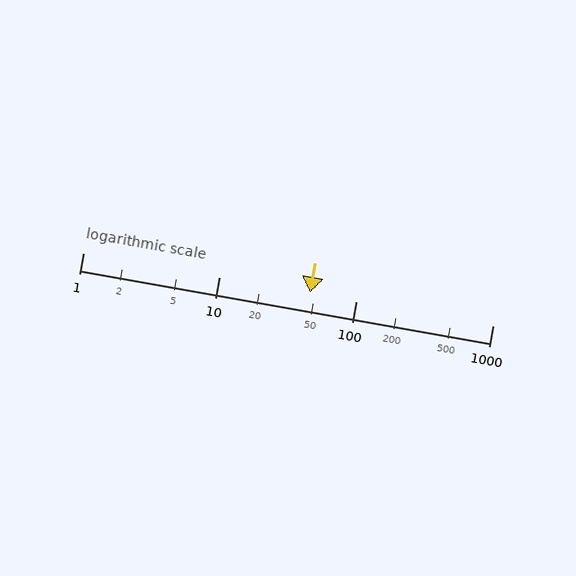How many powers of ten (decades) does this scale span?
The scale spans 3 decades, from 1 to 1000.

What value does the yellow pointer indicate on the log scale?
The pointer indicates approximately 46.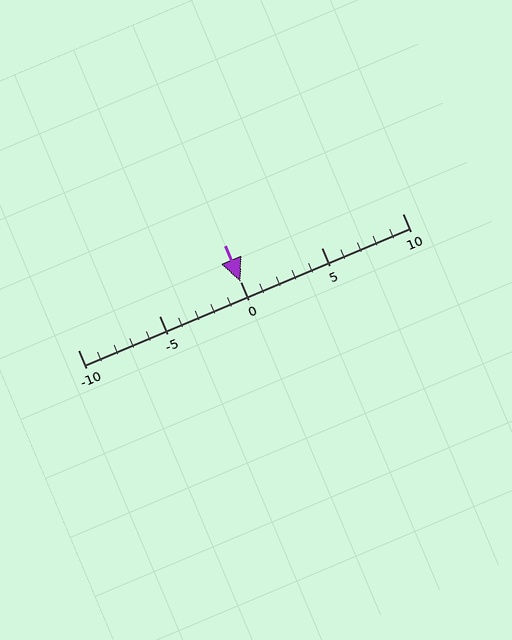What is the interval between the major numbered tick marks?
The major tick marks are spaced 5 units apart.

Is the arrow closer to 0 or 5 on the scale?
The arrow is closer to 0.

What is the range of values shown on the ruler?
The ruler shows values from -10 to 10.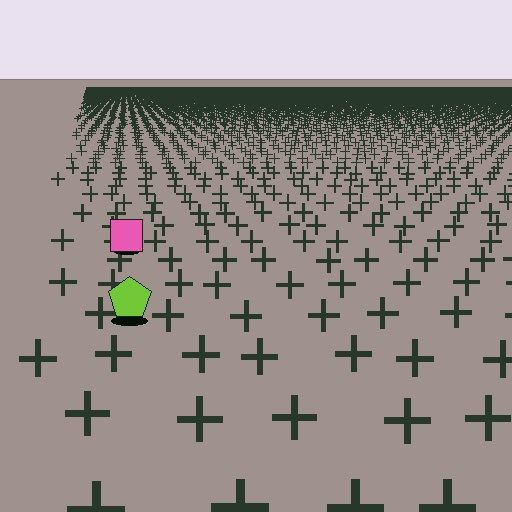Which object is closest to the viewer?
The lime pentagon is closest. The texture marks near it are larger and more spread out.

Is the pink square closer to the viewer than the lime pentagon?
No. The lime pentagon is closer — you can tell from the texture gradient: the ground texture is coarser near it.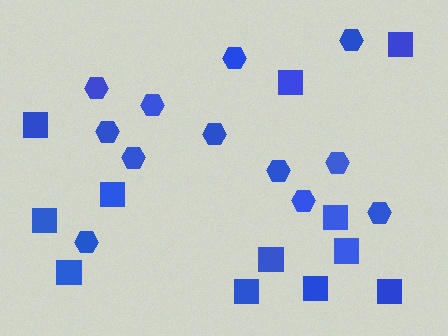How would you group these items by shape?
There are 2 groups: one group of hexagons (12) and one group of squares (12).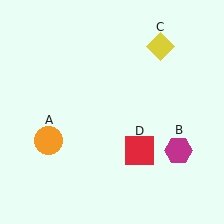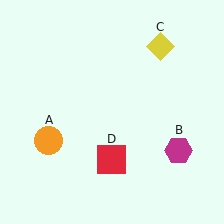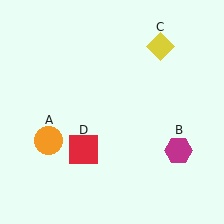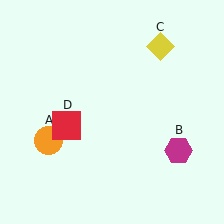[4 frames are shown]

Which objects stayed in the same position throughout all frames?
Orange circle (object A) and magenta hexagon (object B) and yellow diamond (object C) remained stationary.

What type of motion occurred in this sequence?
The red square (object D) rotated clockwise around the center of the scene.